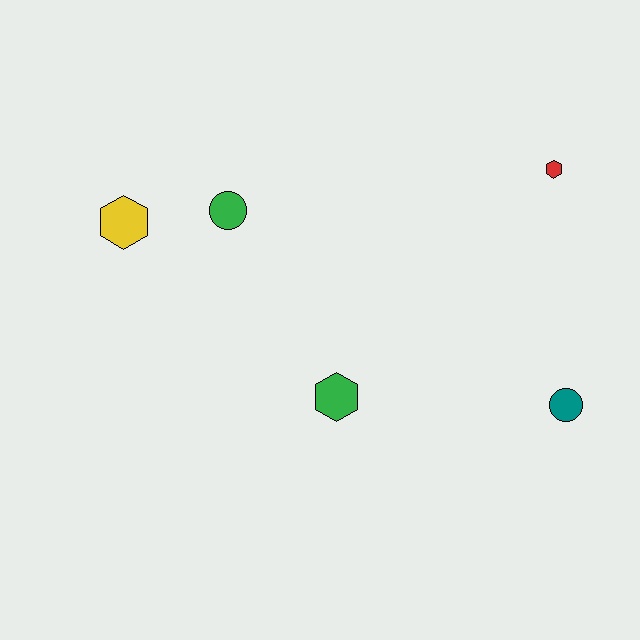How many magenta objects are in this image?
There are no magenta objects.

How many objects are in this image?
There are 5 objects.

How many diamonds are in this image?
There are no diamonds.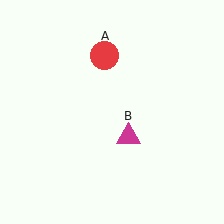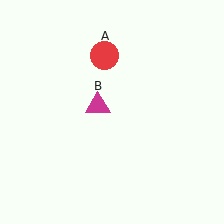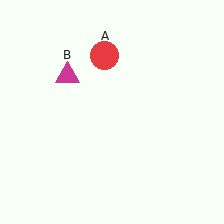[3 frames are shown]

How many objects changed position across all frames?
1 object changed position: magenta triangle (object B).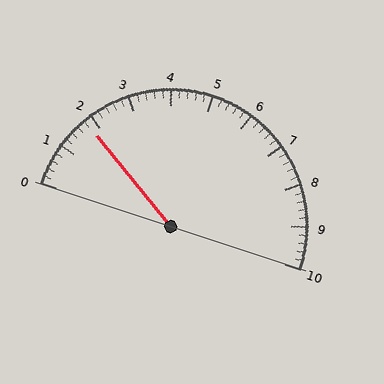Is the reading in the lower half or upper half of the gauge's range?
The reading is in the lower half of the range (0 to 10).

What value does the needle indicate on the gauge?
The needle indicates approximately 1.8.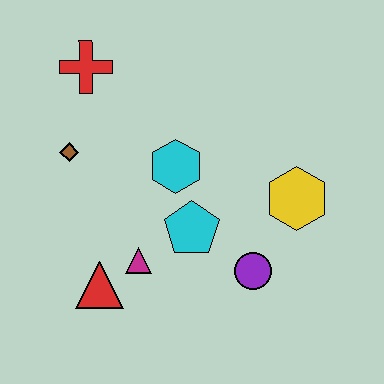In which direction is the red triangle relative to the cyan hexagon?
The red triangle is below the cyan hexagon.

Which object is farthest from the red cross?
The purple circle is farthest from the red cross.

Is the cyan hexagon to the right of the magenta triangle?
Yes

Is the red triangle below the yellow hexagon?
Yes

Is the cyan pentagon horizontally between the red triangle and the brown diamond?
No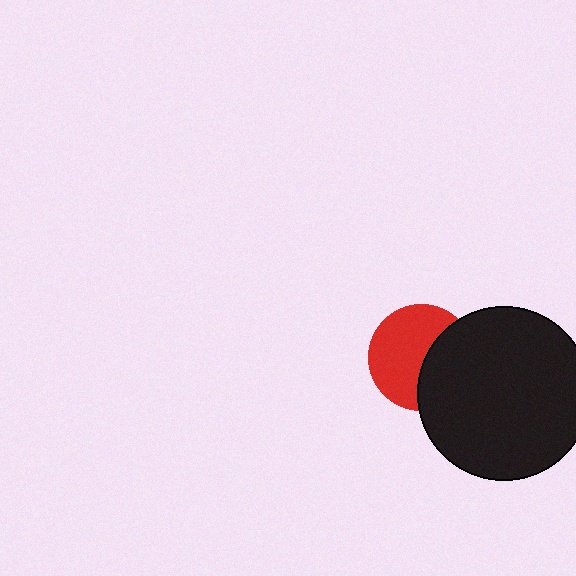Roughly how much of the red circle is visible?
About half of it is visible (roughly 60%).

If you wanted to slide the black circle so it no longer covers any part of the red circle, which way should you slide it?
Slide it right — that is the most direct way to separate the two shapes.